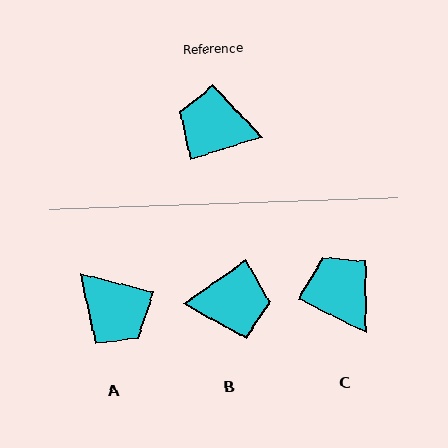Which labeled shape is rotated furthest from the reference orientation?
B, about 162 degrees away.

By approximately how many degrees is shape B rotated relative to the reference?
Approximately 162 degrees clockwise.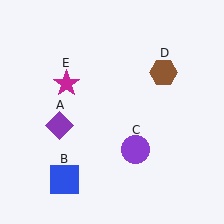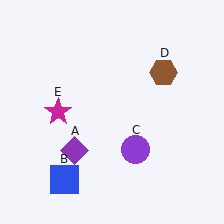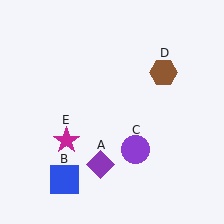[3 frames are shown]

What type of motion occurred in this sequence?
The purple diamond (object A), magenta star (object E) rotated counterclockwise around the center of the scene.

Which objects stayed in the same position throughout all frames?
Blue square (object B) and purple circle (object C) and brown hexagon (object D) remained stationary.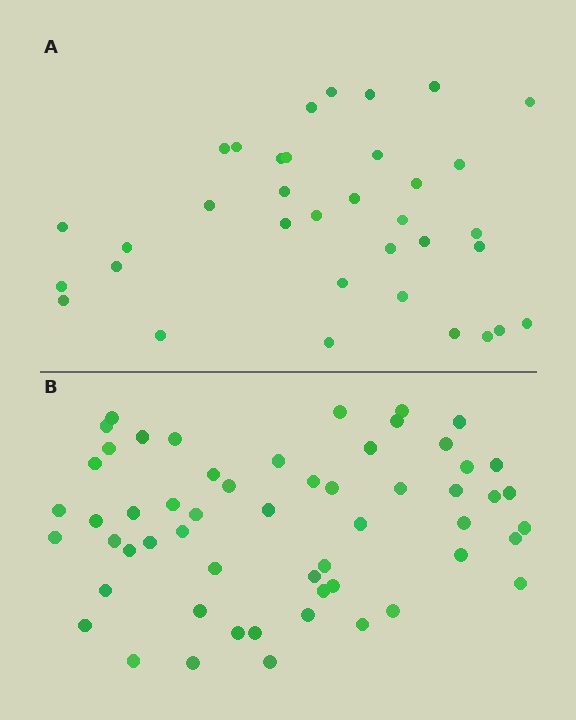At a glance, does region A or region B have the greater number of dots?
Region B (the bottom region) has more dots.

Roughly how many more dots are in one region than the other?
Region B has approximately 20 more dots than region A.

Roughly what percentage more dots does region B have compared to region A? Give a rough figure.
About 60% more.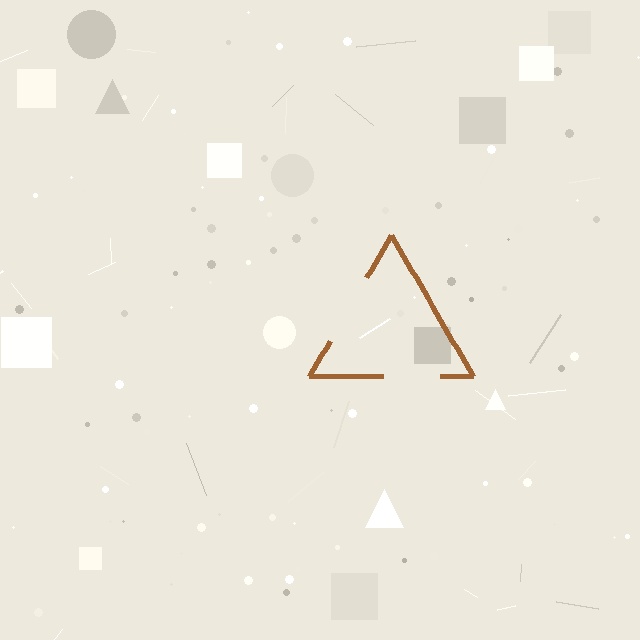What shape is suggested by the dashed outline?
The dashed outline suggests a triangle.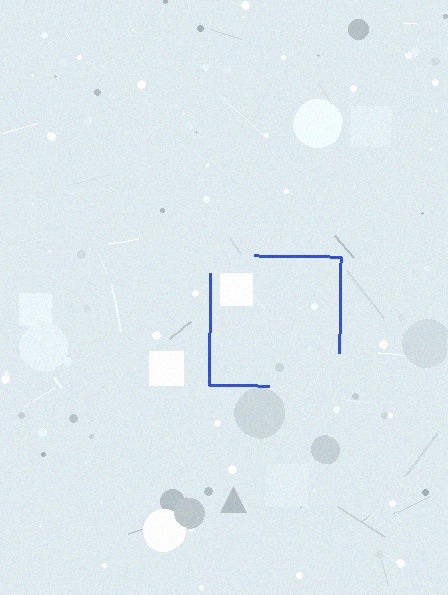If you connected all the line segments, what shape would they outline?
They would outline a square.